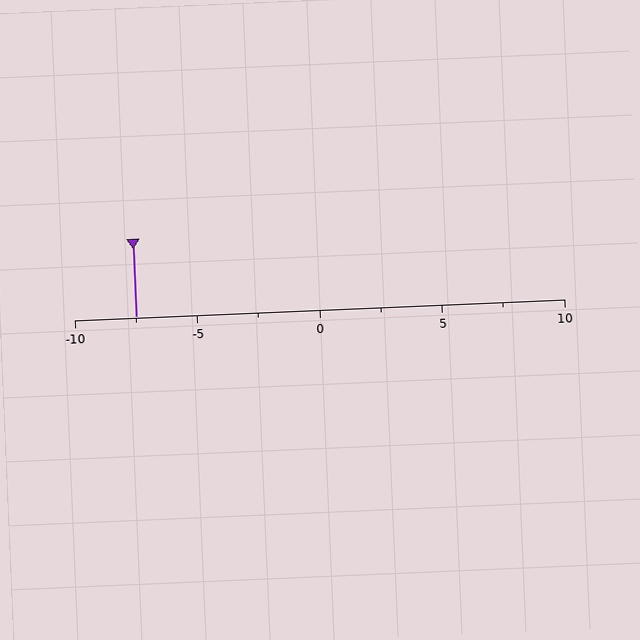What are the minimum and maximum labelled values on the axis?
The axis runs from -10 to 10.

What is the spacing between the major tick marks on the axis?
The major ticks are spaced 5 apart.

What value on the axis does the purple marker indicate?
The marker indicates approximately -7.5.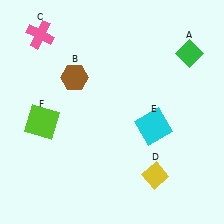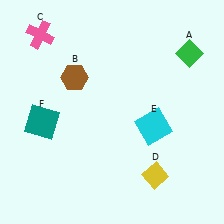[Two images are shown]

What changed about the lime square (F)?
In Image 1, F is lime. In Image 2, it changed to teal.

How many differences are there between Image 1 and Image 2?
There is 1 difference between the two images.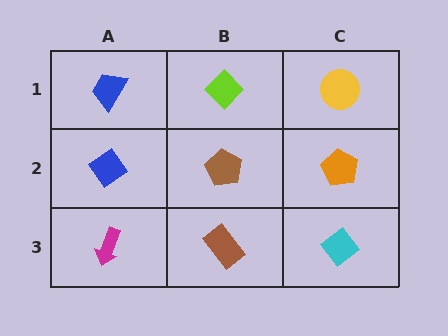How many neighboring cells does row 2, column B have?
4.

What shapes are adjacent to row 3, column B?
A brown pentagon (row 2, column B), a magenta arrow (row 3, column A), a cyan diamond (row 3, column C).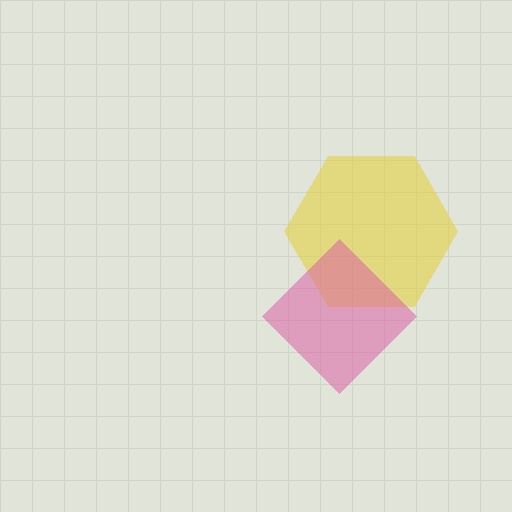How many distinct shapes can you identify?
There are 2 distinct shapes: a yellow hexagon, a pink diamond.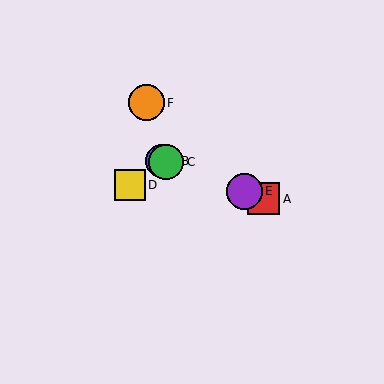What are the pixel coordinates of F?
Object F is at (146, 103).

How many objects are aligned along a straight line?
4 objects (A, B, C, E) are aligned along a straight line.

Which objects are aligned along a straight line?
Objects A, B, C, E are aligned along a straight line.